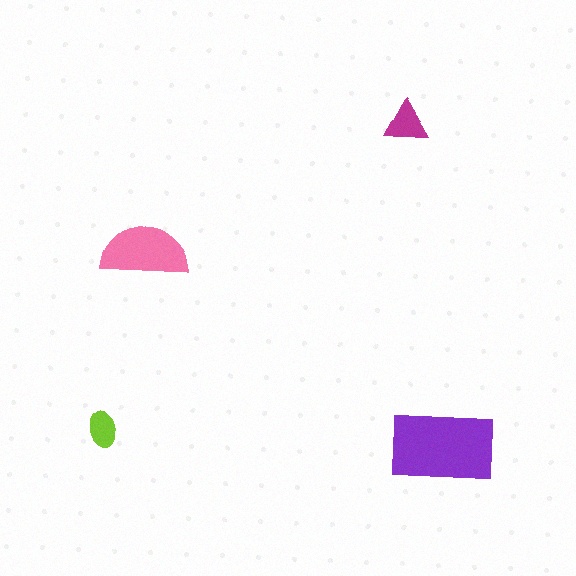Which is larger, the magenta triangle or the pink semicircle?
The pink semicircle.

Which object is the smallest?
The lime ellipse.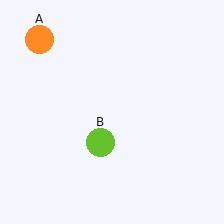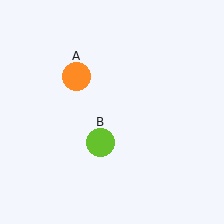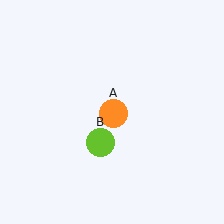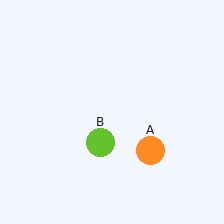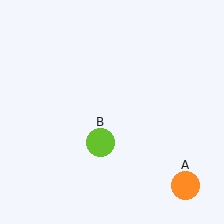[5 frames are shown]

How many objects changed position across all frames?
1 object changed position: orange circle (object A).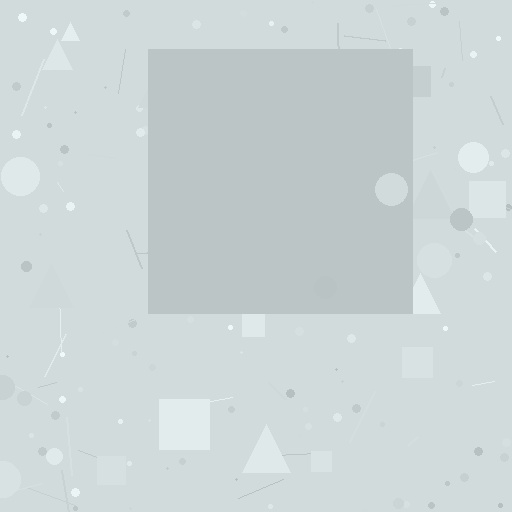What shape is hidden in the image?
A square is hidden in the image.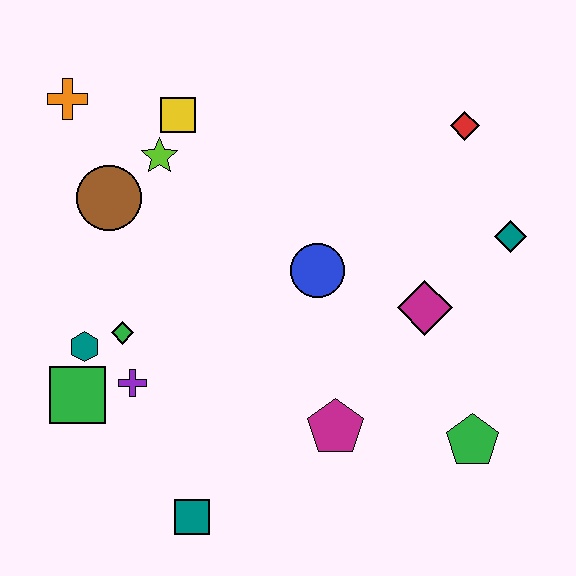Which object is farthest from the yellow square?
The green pentagon is farthest from the yellow square.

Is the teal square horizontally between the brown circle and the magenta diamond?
Yes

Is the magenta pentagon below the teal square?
No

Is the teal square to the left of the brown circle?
No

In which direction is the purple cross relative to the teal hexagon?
The purple cross is to the right of the teal hexagon.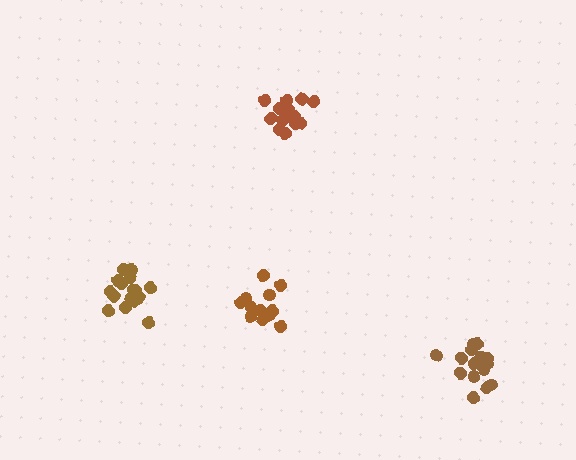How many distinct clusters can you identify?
There are 4 distinct clusters.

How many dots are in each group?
Group 1: 17 dots, Group 2: 17 dots, Group 3: 15 dots, Group 4: 13 dots (62 total).